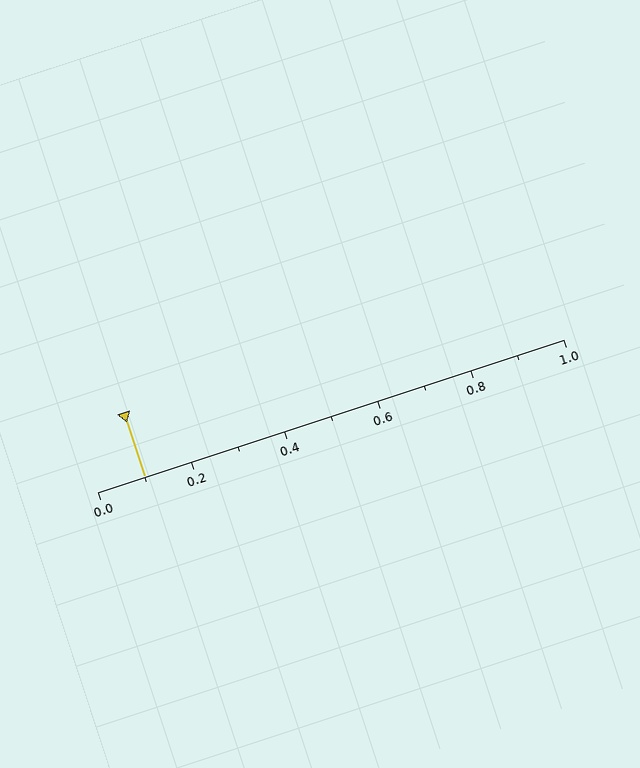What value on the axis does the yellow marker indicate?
The marker indicates approximately 0.1.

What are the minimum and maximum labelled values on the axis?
The axis runs from 0.0 to 1.0.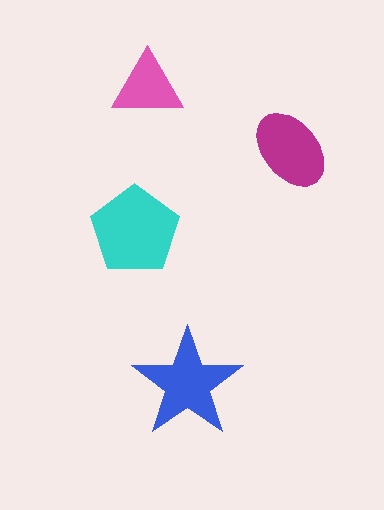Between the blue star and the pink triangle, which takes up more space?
The blue star.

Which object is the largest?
The cyan pentagon.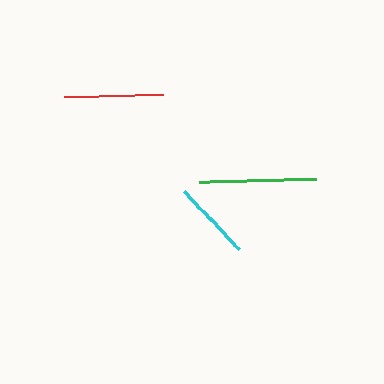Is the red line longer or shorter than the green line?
The green line is longer than the red line.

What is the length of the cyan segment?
The cyan segment is approximately 79 pixels long.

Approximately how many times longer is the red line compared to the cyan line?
The red line is approximately 1.3 times the length of the cyan line.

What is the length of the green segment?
The green segment is approximately 117 pixels long.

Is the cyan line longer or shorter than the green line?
The green line is longer than the cyan line.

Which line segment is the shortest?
The cyan line is the shortest at approximately 79 pixels.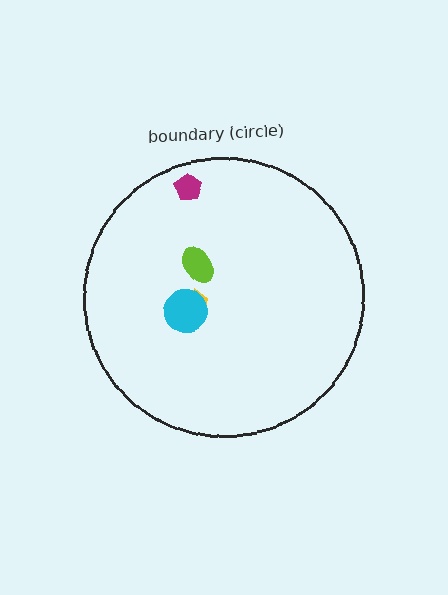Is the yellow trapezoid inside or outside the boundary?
Inside.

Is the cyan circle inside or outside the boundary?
Inside.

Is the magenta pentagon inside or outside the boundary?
Inside.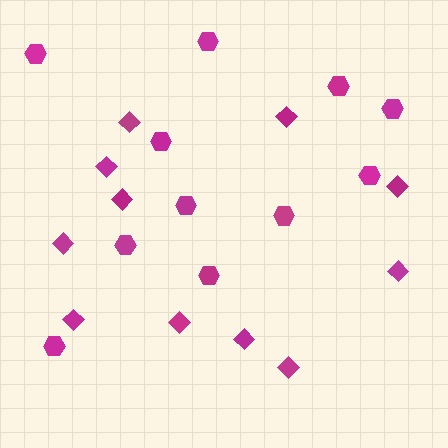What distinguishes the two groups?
There are 2 groups: one group of hexagons (11) and one group of diamonds (11).